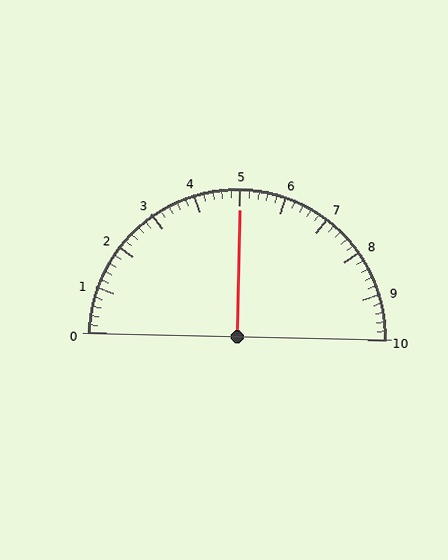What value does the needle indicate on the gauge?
The needle indicates approximately 5.0.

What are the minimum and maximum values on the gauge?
The gauge ranges from 0 to 10.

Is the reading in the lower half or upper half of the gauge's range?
The reading is in the upper half of the range (0 to 10).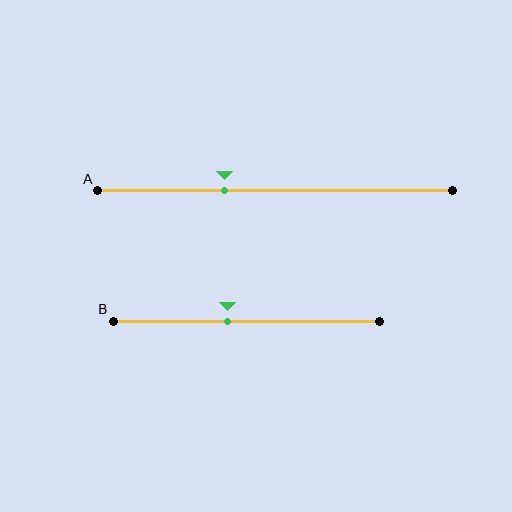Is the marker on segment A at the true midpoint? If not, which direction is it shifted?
No, the marker on segment A is shifted to the left by about 14% of the segment length.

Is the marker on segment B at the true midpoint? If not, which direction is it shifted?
No, the marker on segment B is shifted to the left by about 7% of the segment length.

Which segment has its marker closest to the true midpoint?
Segment B has its marker closest to the true midpoint.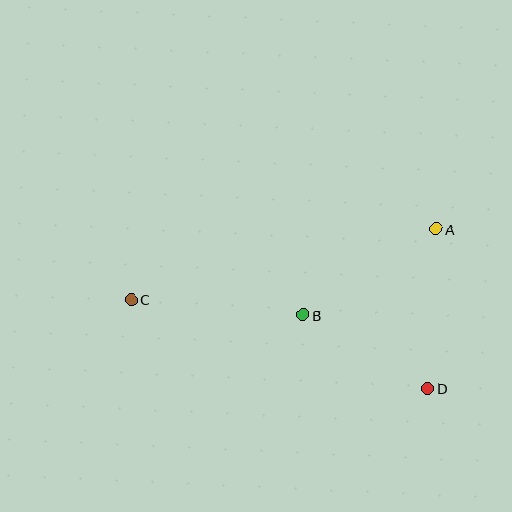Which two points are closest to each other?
Points B and D are closest to each other.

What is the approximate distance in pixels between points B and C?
The distance between B and C is approximately 172 pixels.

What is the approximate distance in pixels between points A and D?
The distance between A and D is approximately 160 pixels.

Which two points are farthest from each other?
Points A and C are farthest from each other.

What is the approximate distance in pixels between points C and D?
The distance between C and D is approximately 310 pixels.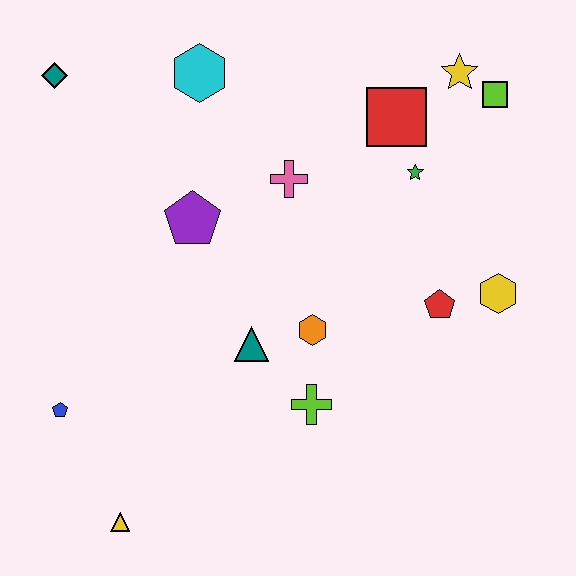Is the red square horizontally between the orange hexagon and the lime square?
Yes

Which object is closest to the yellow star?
The lime square is closest to the yellow star.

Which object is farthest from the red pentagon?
The teal diamond is farthest from the red pentagon.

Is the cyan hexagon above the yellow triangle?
Yes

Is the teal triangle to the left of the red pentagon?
Yes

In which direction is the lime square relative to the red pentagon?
The lime square is above the red pentagon.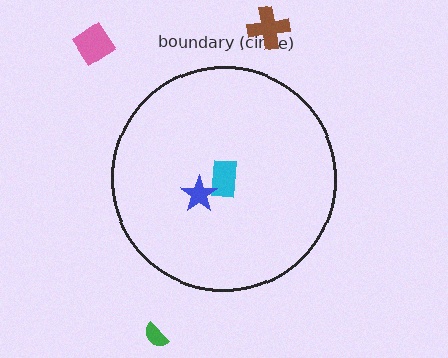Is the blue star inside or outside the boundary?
Inside.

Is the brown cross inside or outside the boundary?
Outside.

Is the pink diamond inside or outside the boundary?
Outside.